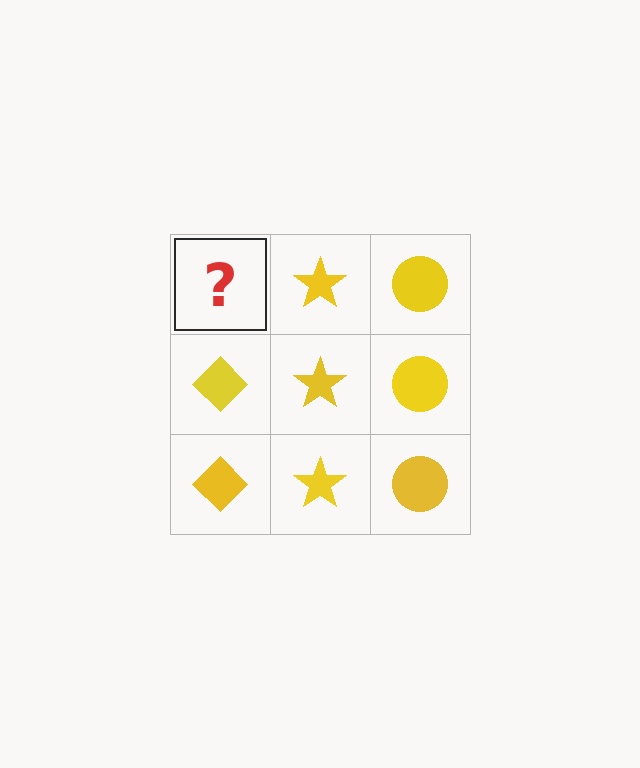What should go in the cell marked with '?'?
The missing cell should contain a yellow diamond.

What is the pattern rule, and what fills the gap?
The rule is that each column has a consistent shape. The gap should be filled with a yellow diamond.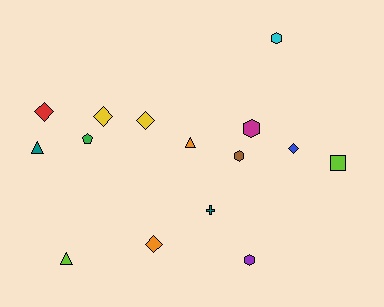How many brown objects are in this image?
There is 1 brown object.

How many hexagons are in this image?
There are 4 hexagons.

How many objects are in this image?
There are 15 objects.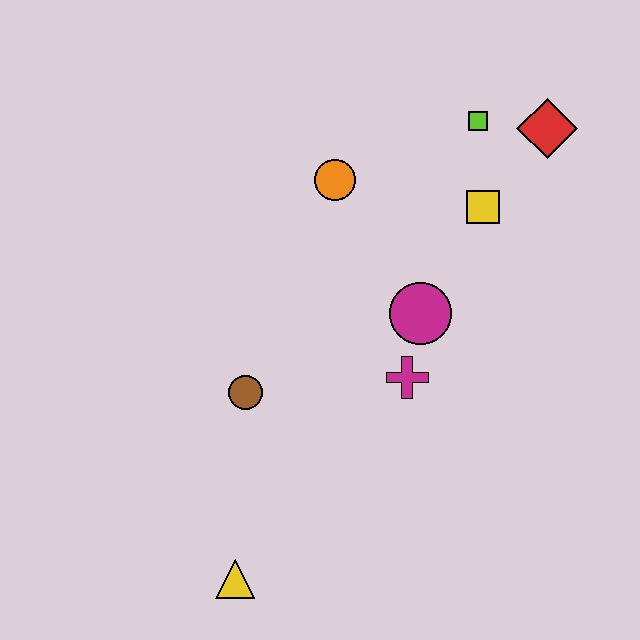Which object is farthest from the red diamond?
The yellow triangle is farthest from the red diamond.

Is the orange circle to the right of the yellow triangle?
Yes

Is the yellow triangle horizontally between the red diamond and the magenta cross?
No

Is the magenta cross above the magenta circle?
No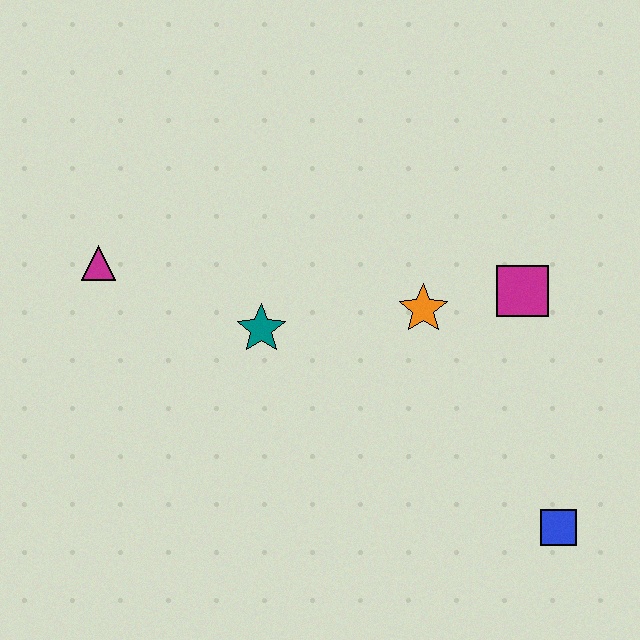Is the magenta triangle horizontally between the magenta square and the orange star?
No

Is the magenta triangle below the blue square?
No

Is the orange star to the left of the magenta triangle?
No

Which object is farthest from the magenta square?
The magenta triangle is farthest from the magenta square.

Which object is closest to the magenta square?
The orange star is closest to the magenta square.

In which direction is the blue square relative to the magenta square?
The blue square is below the magenta square.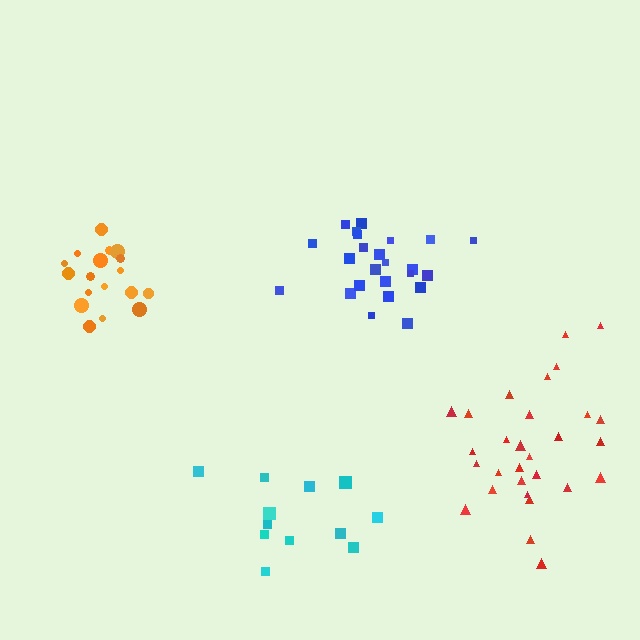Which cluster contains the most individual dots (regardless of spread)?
Red (29).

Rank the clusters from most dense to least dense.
blue, orange, red, cyan.